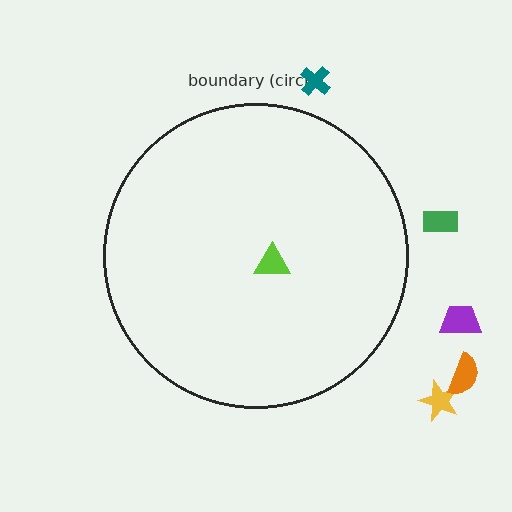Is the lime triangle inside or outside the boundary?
Inside.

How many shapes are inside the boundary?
1 inside, 5 outside.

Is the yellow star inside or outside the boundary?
Outside.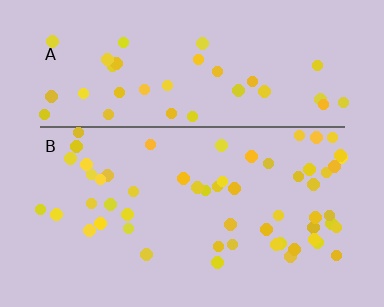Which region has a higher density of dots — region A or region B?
B (the bottom).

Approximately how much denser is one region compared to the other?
Approximately 1.4× — region B over region A.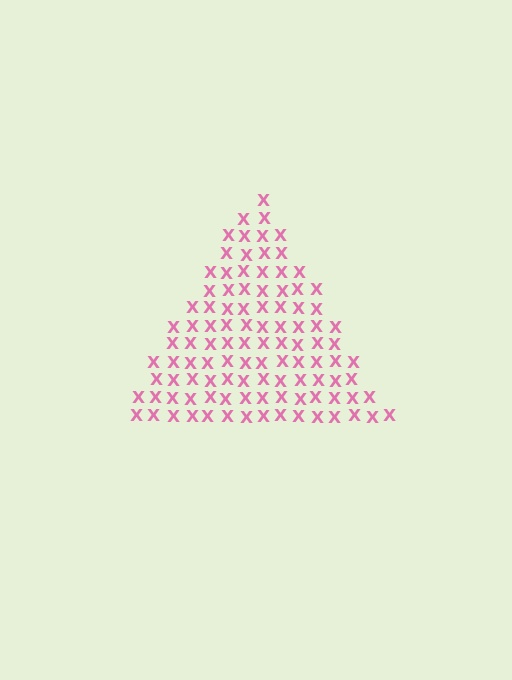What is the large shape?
The large shape is a triangle.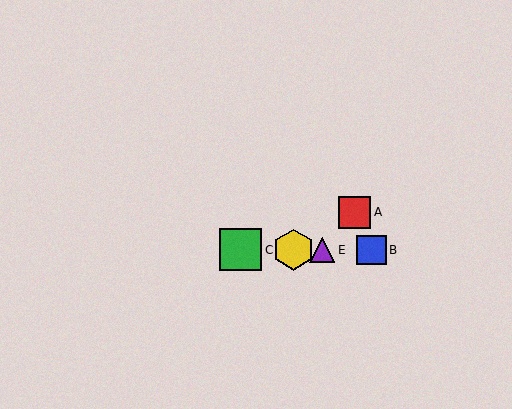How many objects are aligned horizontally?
4 objects (B, C, D, E) are aligned horizontally.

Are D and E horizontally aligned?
Yes, both are at y≈250.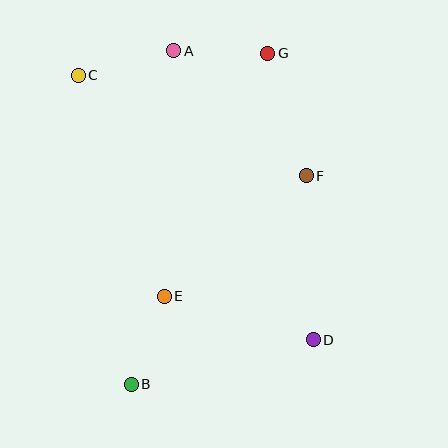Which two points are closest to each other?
Points B and E are closest to each other.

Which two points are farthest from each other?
Points B and G are farthest from each other.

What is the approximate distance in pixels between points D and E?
The distance between D and E is approximately 155 pixels.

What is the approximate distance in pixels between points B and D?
The distance between B and D is approximately 188 pixels.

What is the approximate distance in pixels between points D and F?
The distance between D and F is approximately 164 pixels.